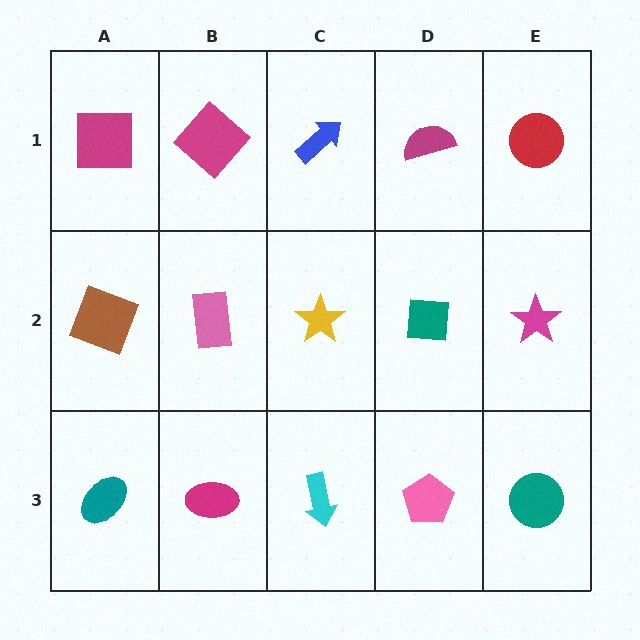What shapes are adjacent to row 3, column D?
A teal square (row 2, column D), a cyan arrow (row 3, column C), a teal circle (row 3, column E).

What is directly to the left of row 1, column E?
A magenta semicircle.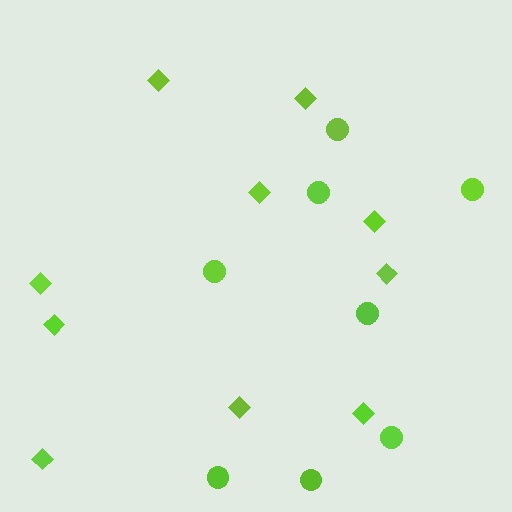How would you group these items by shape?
There are 2 groups: one group of circles (8) and one group of diamonds (10).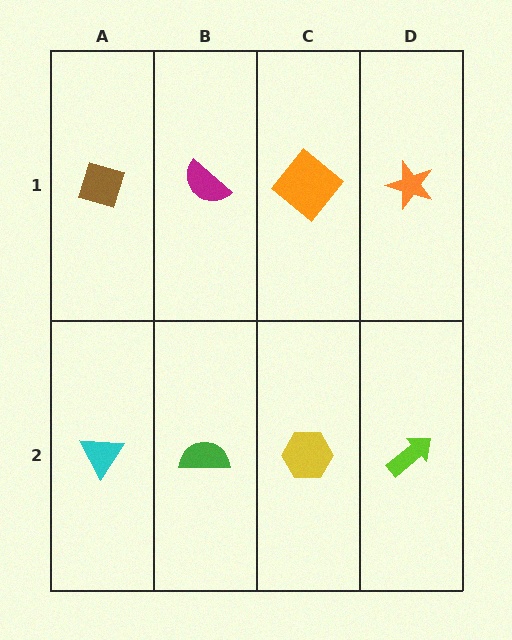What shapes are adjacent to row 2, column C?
An orange diamond (row 1, column C), a green semicircle (row 2, column B), a lime arrow (row 2, column D).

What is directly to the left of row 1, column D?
An orange diamond.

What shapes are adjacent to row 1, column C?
A yellow hexagon (row 2, column C), a magenta semicircle (row 1, column B), an orange star (row 1, column D).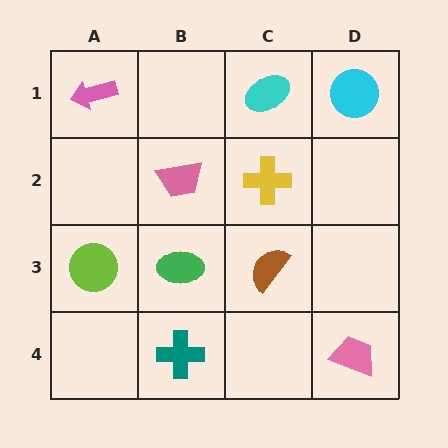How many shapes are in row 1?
3 shapes.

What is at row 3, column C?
A brown semicircle.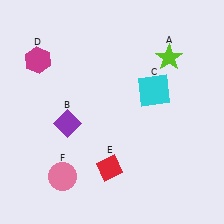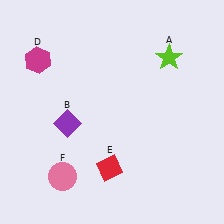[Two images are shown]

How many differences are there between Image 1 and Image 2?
There is 1 difference between the two images.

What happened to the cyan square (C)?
The cyan square (C) was removed in Image 2. It was in the top-right area of Image 1.